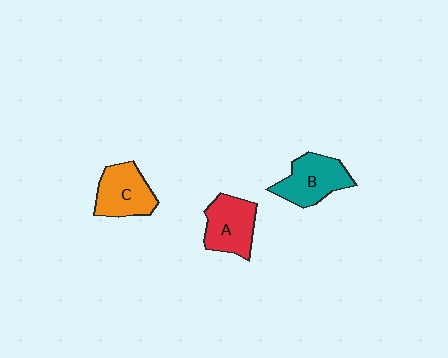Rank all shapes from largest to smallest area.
From largest to smallest: B (teal), C (orange), A (red).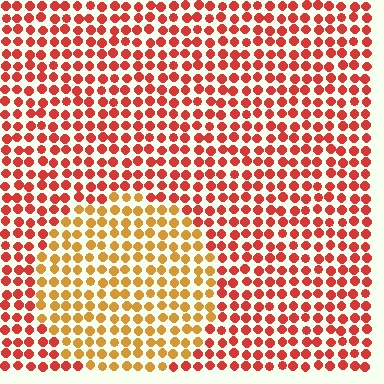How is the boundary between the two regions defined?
The boundary is defined purely by a slight shift in hue (about 37 degrees). Spacing, size, and orientation are identical on both sides.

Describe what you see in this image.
The image is filled with small red elements in a uniform arrangement. A circle-shaped region is visible where the elements are tinted to a slightly different hue, forming a subtle color boundary.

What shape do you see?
I see a circle.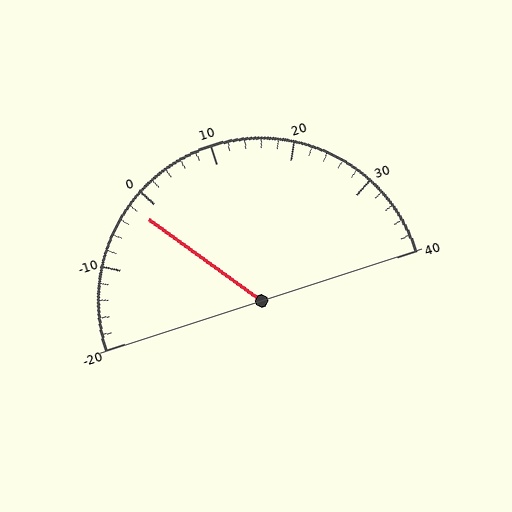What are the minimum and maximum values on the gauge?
The gauge ranges from -20 to 40.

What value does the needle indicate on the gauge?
The needle indicates approximately -2.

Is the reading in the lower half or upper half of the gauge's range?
The reading is in the lower half of the range (-20 to 40).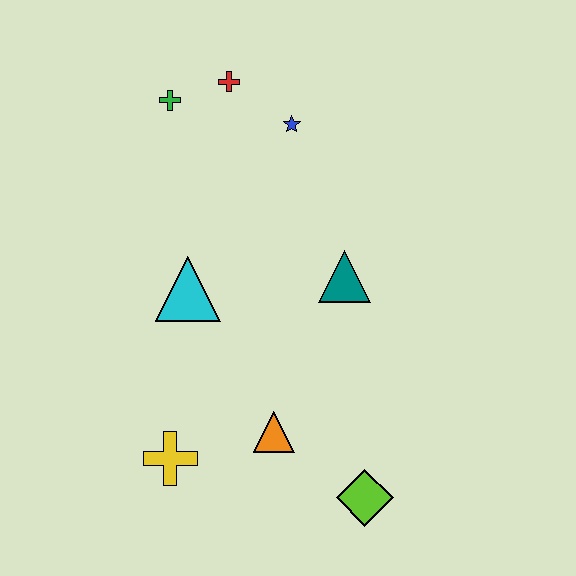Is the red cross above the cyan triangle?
Yes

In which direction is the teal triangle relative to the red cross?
The teal triangle is below the red cross.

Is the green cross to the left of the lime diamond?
Yes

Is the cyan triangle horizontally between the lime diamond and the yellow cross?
Yes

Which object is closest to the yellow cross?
The orange triangle is closest to the yellow cross.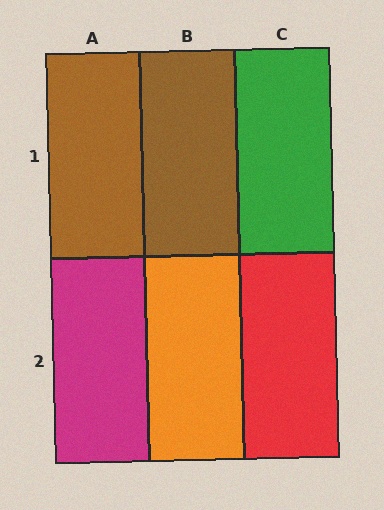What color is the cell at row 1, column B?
Brown.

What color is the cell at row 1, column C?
Green.